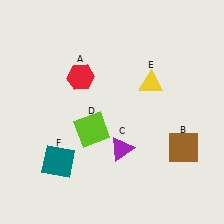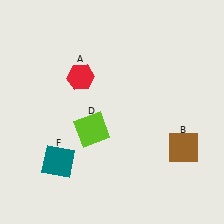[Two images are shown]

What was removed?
The purple triangle (C), the yellow triangle (E) were removed in Image 2.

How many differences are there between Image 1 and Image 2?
There are 2 differences between the two images.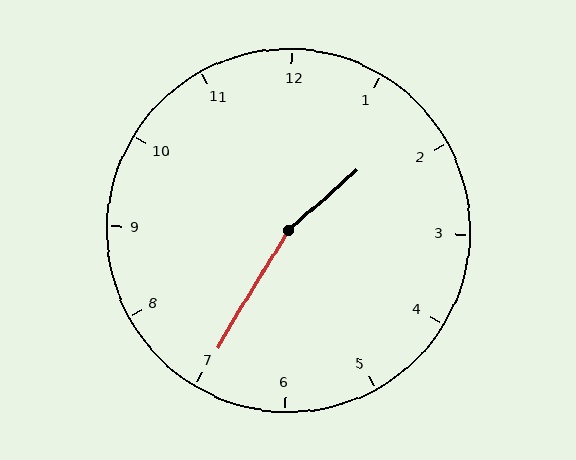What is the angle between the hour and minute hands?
Approximately 162 degrees.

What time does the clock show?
1:35.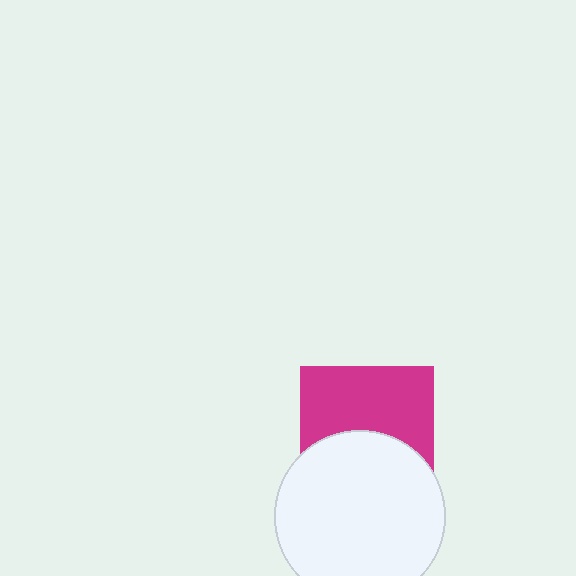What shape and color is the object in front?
The object in front is a white circle.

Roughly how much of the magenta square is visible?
About half of it is visible (roughly 56%).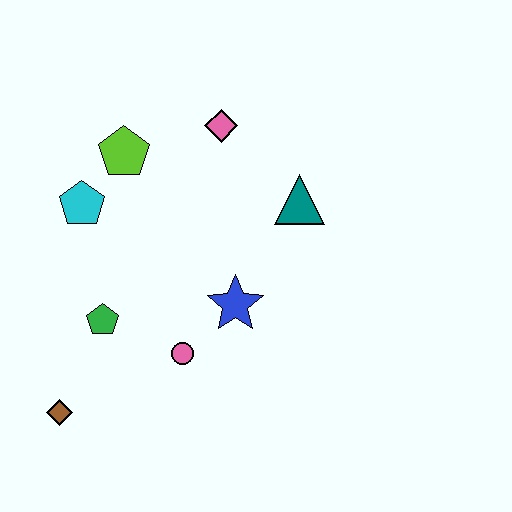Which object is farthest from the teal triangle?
The brown diamond is farthest from the teal triangle.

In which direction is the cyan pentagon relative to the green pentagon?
The cyan pentagon is above the green pentagon.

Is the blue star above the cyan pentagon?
No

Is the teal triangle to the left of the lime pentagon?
No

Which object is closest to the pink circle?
The blue star is closest to the pink circle.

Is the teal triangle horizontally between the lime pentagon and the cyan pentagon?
No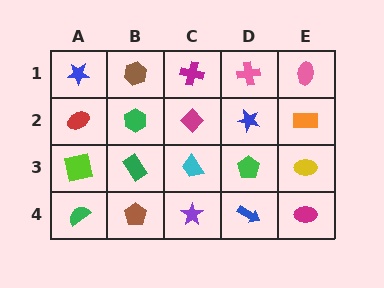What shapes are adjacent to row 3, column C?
A magenta diamond (row 2, column C), a purple star (row 4, column C), a green rectangle (row 3, column B), a green pentagon (row 3, column D).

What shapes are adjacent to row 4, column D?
A green pentagon (row 3, column D), a purple star (row 4, column C), a magenta ellipse (row 4, column E).